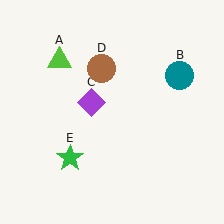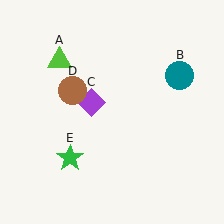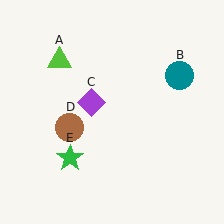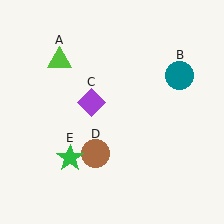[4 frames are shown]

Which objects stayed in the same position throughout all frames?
Lime triangle (object A) and teal circle (object B) and purple diamond (object C) and green star (object E) remained stationary.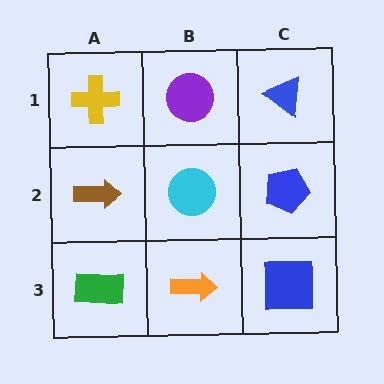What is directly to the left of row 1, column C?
A purple circle.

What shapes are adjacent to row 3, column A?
A brown arrow (row 2, column A), an orange arrow (row 3, column B).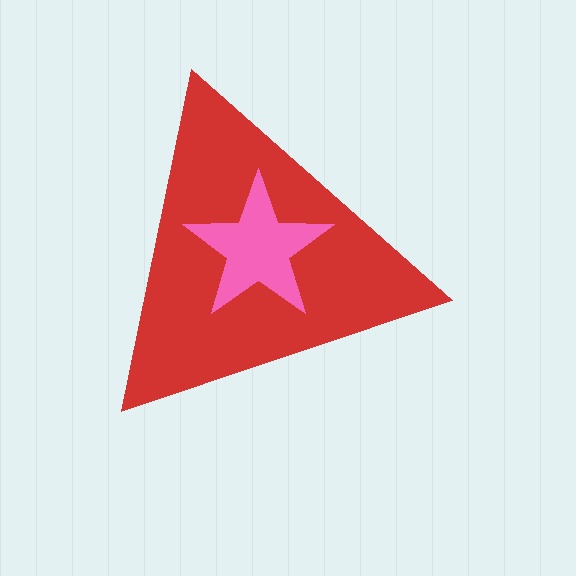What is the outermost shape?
The red triangle.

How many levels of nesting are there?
2.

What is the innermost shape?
The pink star.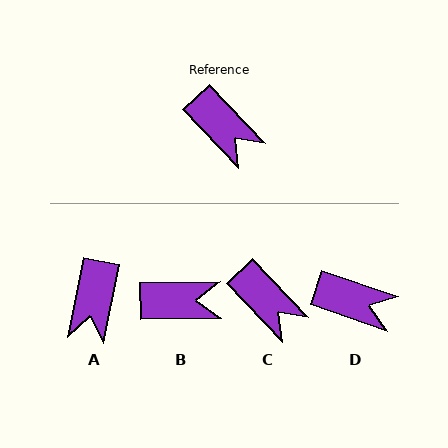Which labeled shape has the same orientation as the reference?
C.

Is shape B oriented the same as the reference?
No, it is off by about 47 degrees.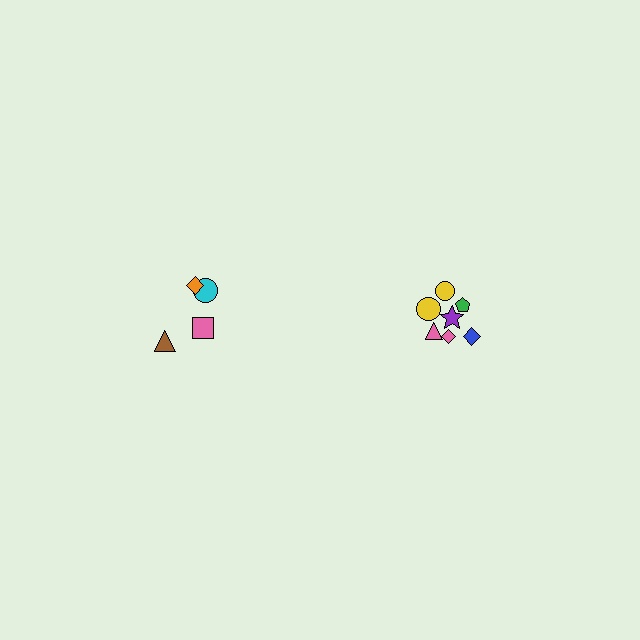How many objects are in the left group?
There are 4 objects.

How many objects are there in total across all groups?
There are 11 objects.